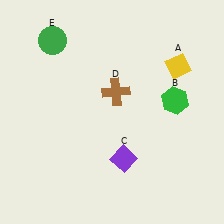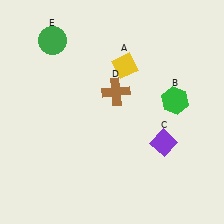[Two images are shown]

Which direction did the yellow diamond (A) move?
The yellow diamond (A) moved left.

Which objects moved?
The objects that moved are: the yellow diamond (A), the purple diamond (C).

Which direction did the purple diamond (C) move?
The purple diamond (C) moved right.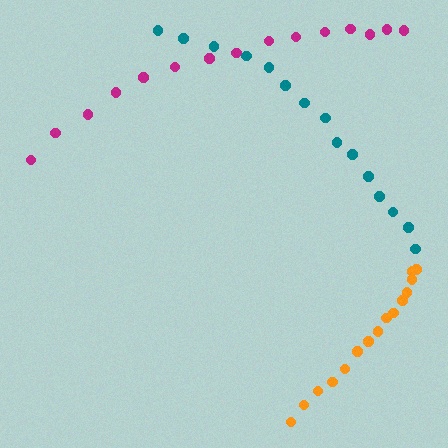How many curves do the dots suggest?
There are 3 distinct paths.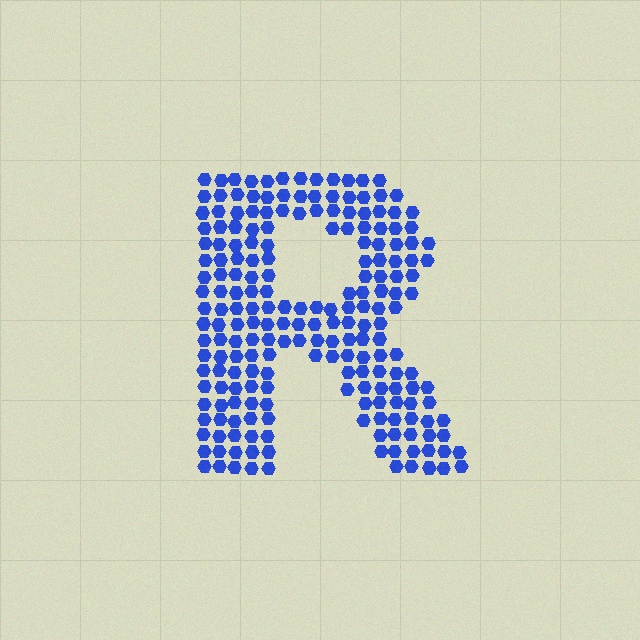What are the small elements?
The small elements are hexagons.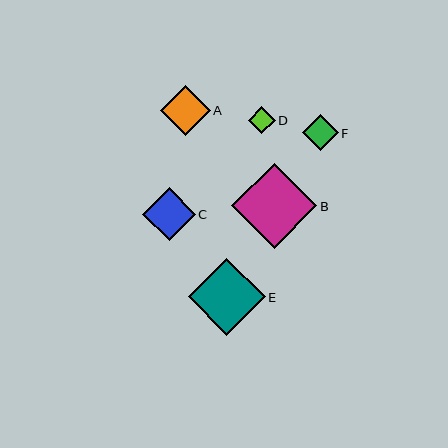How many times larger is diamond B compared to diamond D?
Diamond B is approximately 3.2 times the size of diamond D.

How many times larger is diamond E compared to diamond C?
Diamond E is approximately 1.5 times the size of diamond C.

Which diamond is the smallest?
Diamond D is the smallest with a size of approximately 27 pixels.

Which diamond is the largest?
Diamond B is the largest with a size of approximately 85 pixels.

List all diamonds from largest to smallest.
From largest to smallest: B, E, C, A, F, D.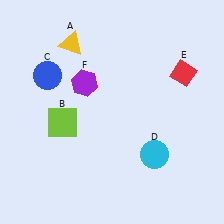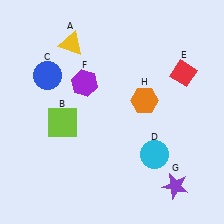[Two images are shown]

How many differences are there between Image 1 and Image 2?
There are 2 differences between the two images.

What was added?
A purple star (G), an orange hexagon (H) were added in Image 2.